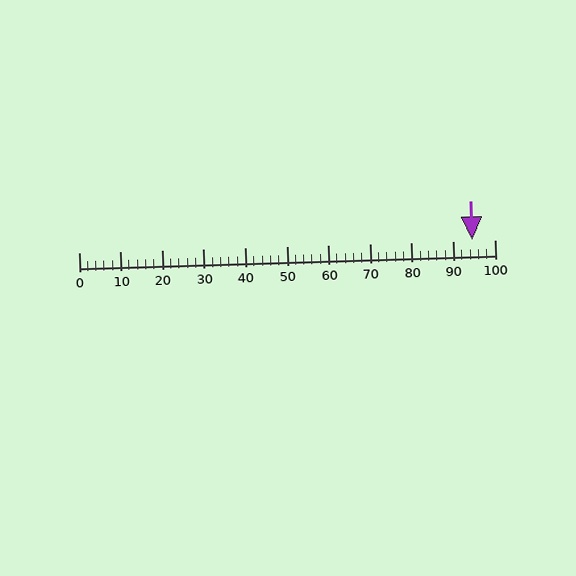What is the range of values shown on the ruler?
The ruler shows values from 0 to 100.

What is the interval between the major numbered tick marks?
The major tick marks are spaced 10 units apart.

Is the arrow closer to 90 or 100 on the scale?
The arrow is closer to 90.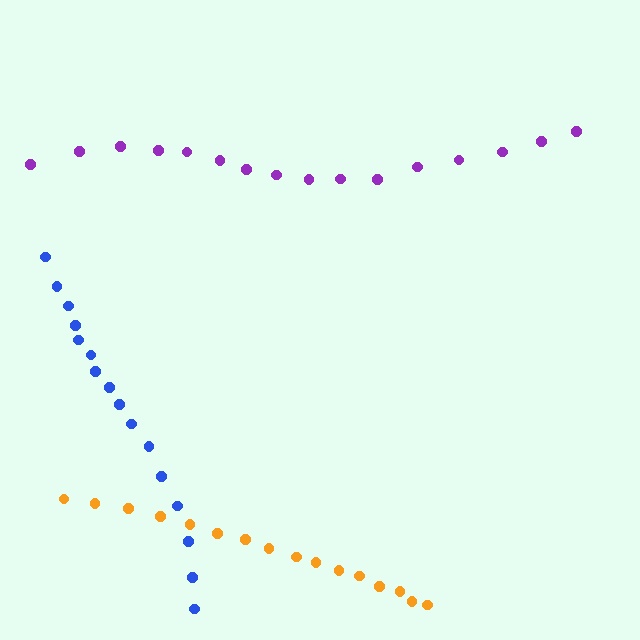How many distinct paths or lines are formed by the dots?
There are 3 distinct paths.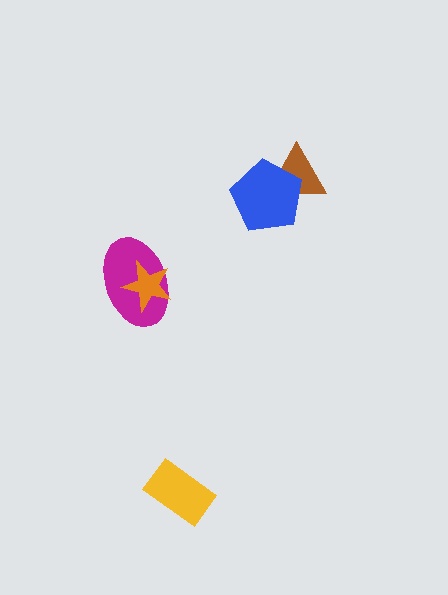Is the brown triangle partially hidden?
Yes, it is partially covered by another shape.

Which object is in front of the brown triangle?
The blue pentagon is in front of the brown triangle.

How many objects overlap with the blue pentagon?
1 object overlaps with the blue pentagon.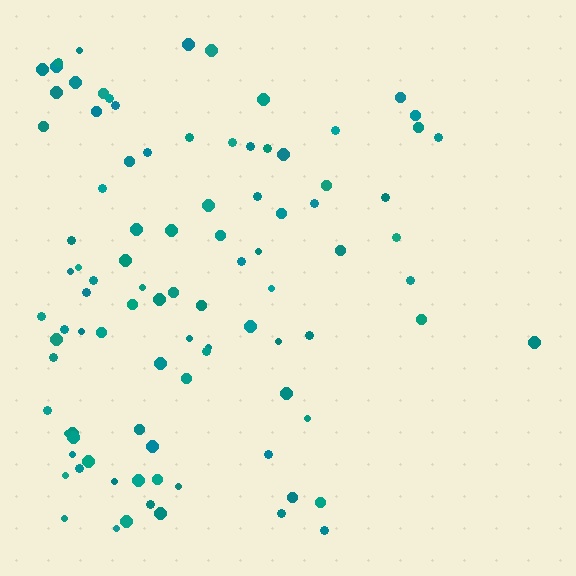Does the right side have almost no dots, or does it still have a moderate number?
Still a moderate number, just noticeably fewer than the left.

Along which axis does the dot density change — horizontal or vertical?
Horizontal.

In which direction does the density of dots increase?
From right to left, with the left side densest.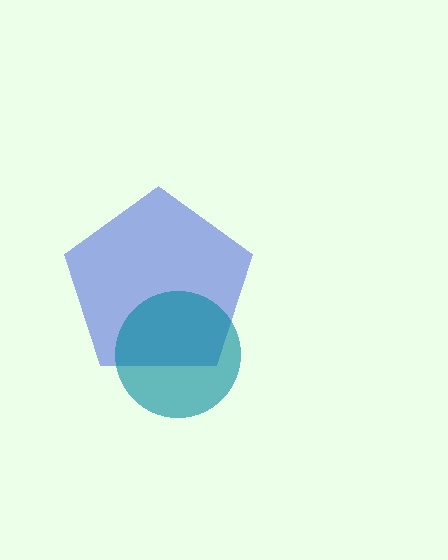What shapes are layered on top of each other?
The layered shapes are: a blue pentagon, a teal circle.